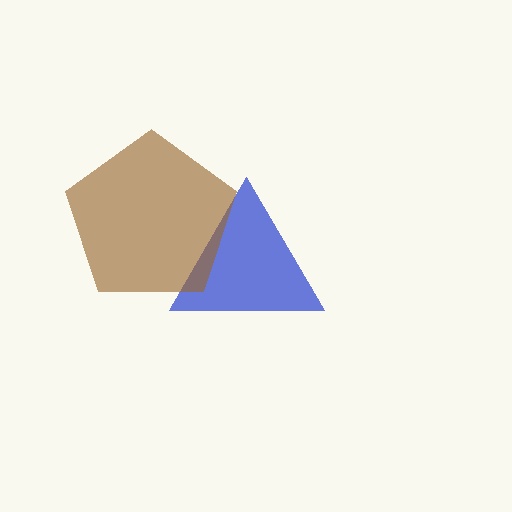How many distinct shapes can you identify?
There are 2 distinct shapes: a blue triangle, a brown pentagon.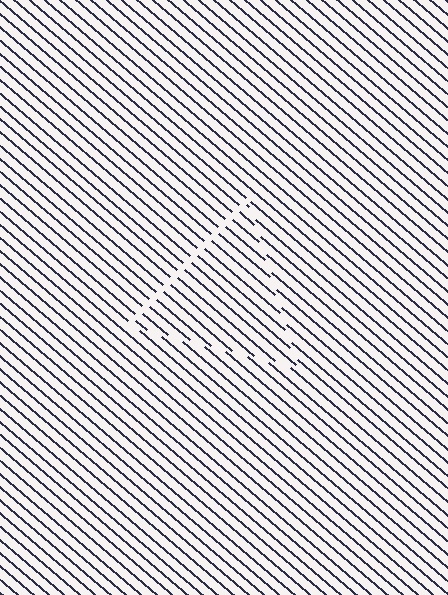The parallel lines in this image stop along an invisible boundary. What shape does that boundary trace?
An illusory triangle. The interior of the shape contains the same grating, shifted by half a period — the contour is defined by the phase discontinuity where line-ends from the inner and outer gratings abut.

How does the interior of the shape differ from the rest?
The interior of the shape contains the same grating, shifted by half a period — the contour is defined by the phase discontinuity where line-ends from the inner and outer gratings abut.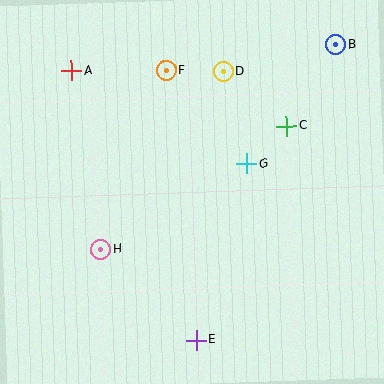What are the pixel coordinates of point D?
Point D is at (223, 72).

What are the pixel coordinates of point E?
Point E is at (196, 340).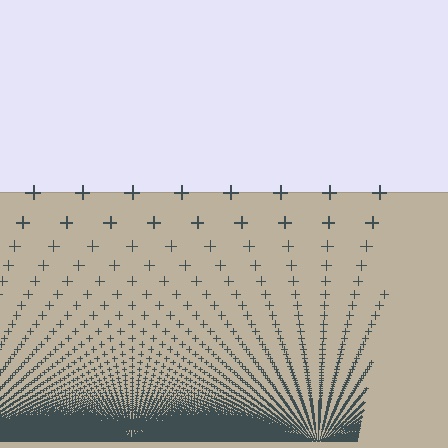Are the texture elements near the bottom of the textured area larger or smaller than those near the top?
Smaller. The gradient is inverted — elements near the bottom are smaller and denser.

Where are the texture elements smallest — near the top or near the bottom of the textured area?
Near the bottom.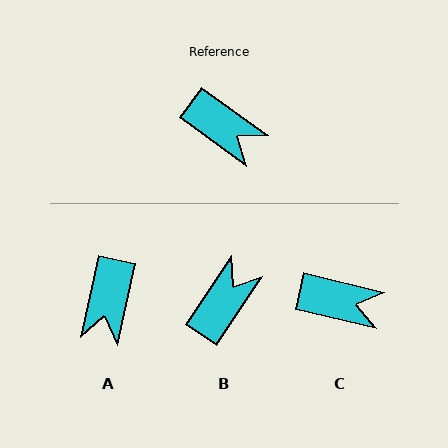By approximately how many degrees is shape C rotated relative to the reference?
Approximately 22 degrees counter-clockwise.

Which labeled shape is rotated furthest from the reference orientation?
B, about 92 degrees away.